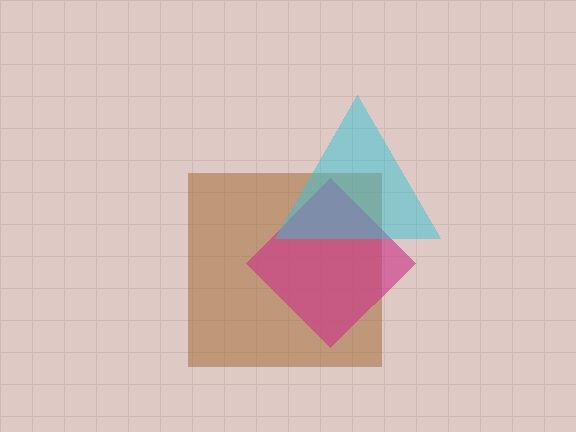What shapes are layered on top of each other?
The layered shapes are: a brown square, a magenta diamond, a cyan triangle.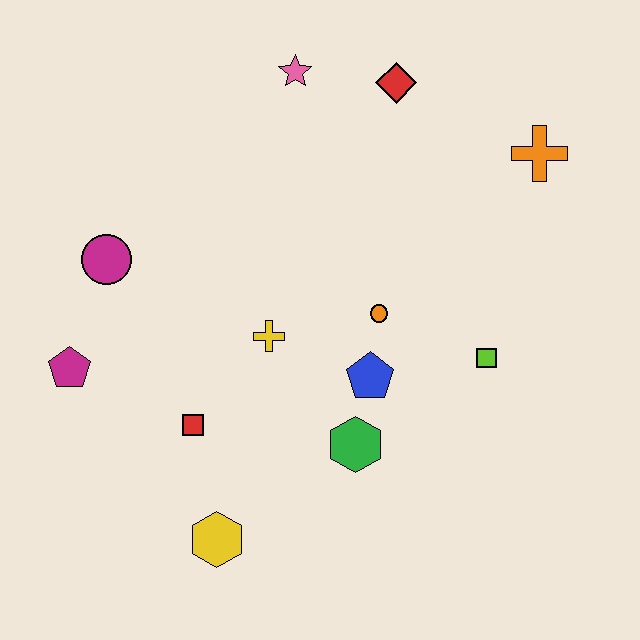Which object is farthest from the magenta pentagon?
The orange cross is farthest from the magenta pentagon.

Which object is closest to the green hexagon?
The blue pentagon is closest to the green hexagon.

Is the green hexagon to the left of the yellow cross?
No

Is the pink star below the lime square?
No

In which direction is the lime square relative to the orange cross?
The lime square is below the orange cross.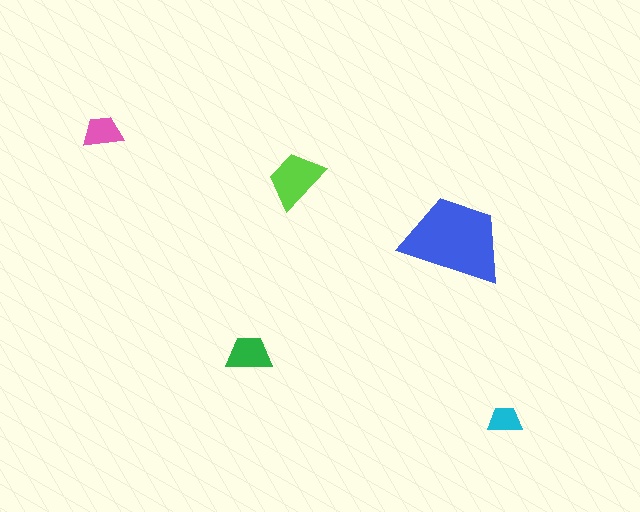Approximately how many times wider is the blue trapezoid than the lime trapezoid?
About 1.5 times wider.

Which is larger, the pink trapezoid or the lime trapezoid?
The lime one.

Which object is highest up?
The pink trapezoid is topmost.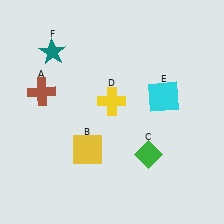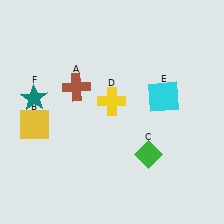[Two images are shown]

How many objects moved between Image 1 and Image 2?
3 objects moved between the two images.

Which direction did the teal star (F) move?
The teal star (F) moved down.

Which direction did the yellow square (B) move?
The yellow square (B) moved left.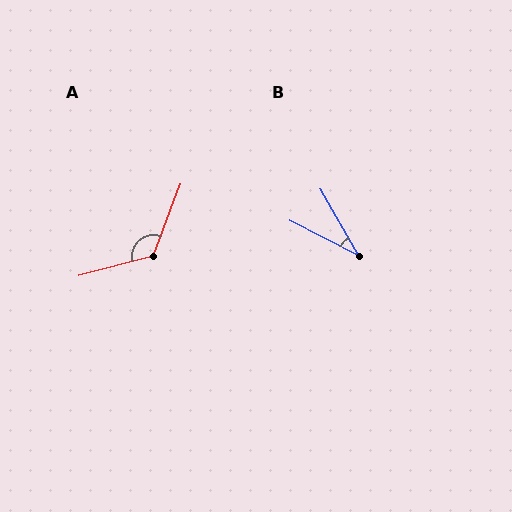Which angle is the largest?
A, at approximately 126 degrees.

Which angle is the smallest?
B, at approximately 34 degrees.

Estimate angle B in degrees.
Approximately 34 degrees.